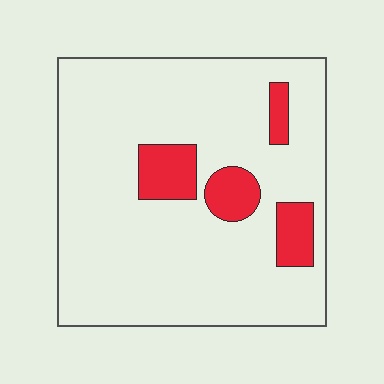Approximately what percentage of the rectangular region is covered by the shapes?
Approximately 15%.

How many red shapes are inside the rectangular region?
4.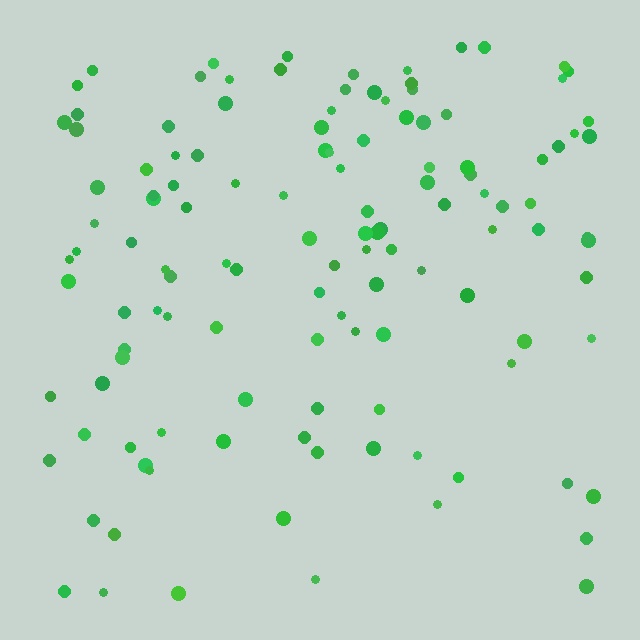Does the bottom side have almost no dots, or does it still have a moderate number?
Still a moderate number, just noticeably fewer than the top.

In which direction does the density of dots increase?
From bottom to top, with the top side densest.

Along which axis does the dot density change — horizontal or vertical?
Vertical.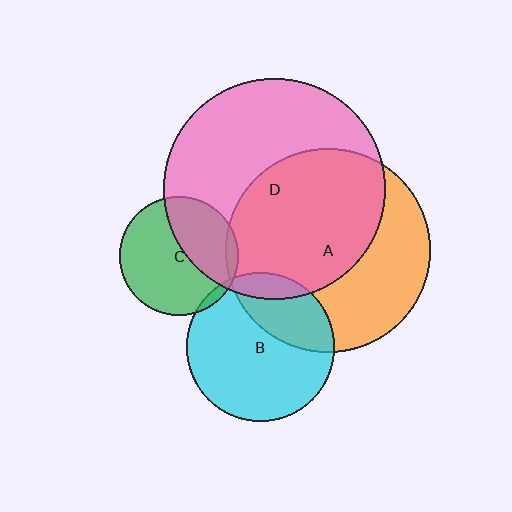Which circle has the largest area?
Circle D (pink).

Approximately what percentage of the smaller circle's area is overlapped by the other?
Approximately 10%.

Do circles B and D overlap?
Yes.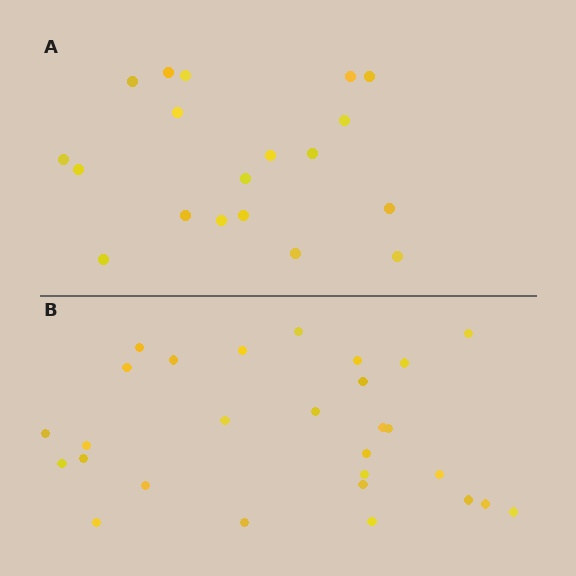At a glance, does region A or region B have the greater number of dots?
Region B (the bottom region) has more dots.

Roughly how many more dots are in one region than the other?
Region B has roughly 8 or so more dots than region A.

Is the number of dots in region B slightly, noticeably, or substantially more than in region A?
Region B has substantially more. The ratio is roughly 1.5 to 1.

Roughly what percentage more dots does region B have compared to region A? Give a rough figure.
About 45% more.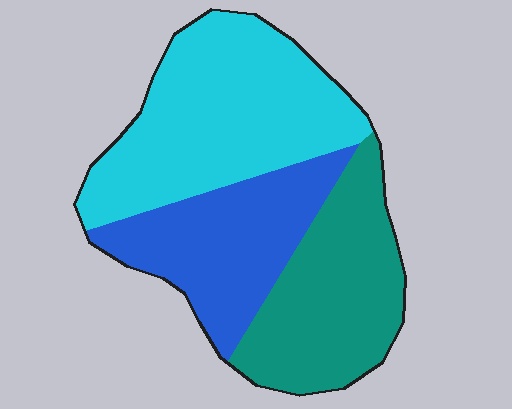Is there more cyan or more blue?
Cyan.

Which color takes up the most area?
Cyan, at roughly 40%.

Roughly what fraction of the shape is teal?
Teal covers around 30% of the shape.